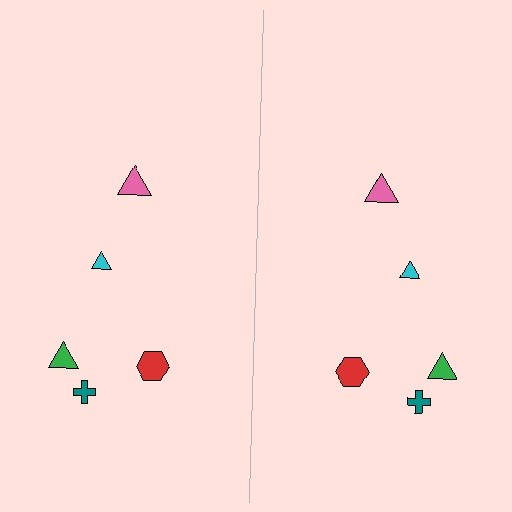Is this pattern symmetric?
Yes, this pattern has bilateral (reflection) symmetry.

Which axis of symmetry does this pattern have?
The pattern has a vertical axis of symmetry running through the center of the image.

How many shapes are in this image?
There are 10 shapes in this image.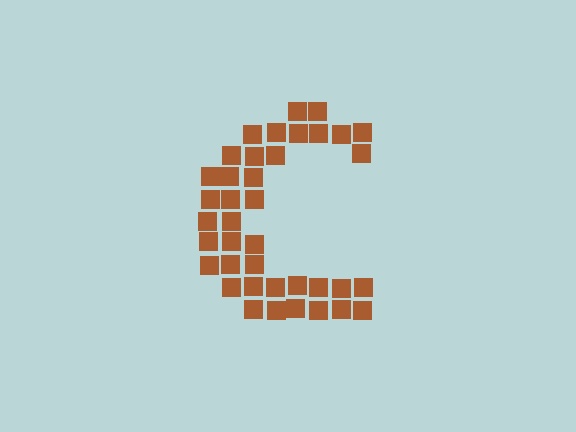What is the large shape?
The large shape is the letter C.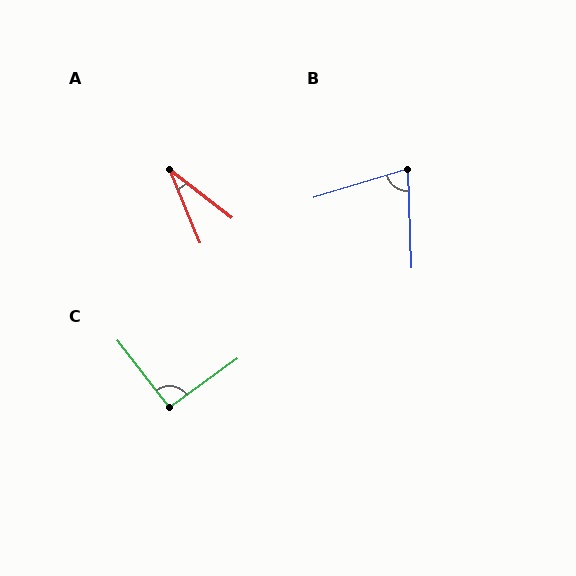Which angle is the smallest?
A, at approximately 29 degrees.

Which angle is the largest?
C, at approximately 92 degrees.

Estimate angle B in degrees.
Approximately 75 degrees.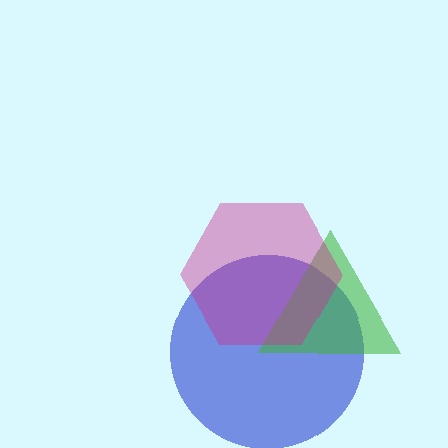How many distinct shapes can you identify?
There are 3 distinct shapes: a blue circle, a green triangle, a magenta hexagon.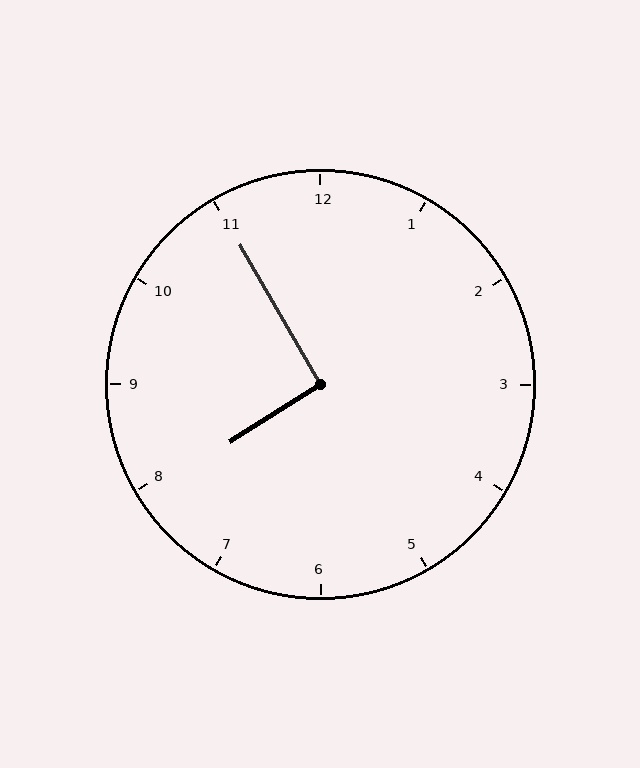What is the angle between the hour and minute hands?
Approximately 92 degrees.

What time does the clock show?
7:55.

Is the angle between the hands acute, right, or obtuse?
It is right.